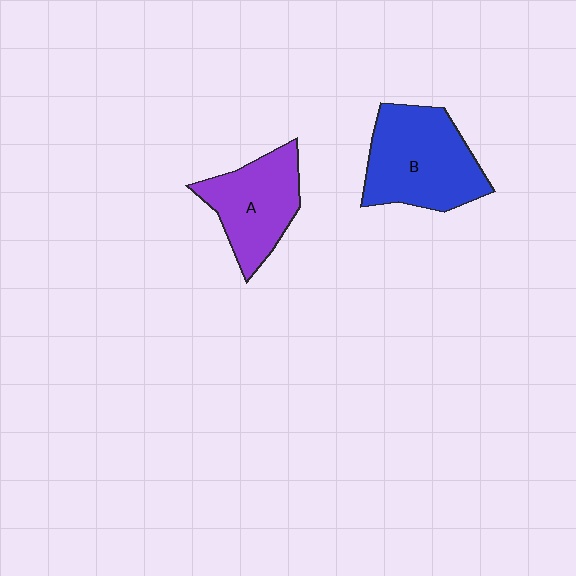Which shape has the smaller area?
Shape A (purple).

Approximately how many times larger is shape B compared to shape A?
Approximately 1.3 times.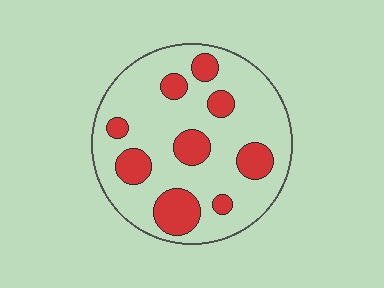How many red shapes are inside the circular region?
9.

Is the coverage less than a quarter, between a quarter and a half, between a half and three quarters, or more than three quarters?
Less than a quarter.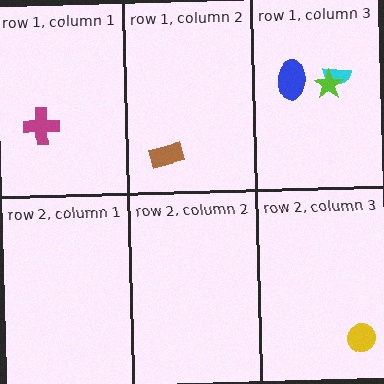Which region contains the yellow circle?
The row 2, column 3 region.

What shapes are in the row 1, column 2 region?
The brown rectangle.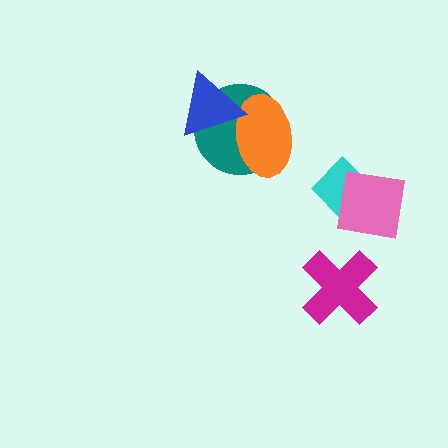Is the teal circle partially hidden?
Yes, it is partially covered by another shape.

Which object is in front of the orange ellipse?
The blue triangle is in front of the orange ellipse.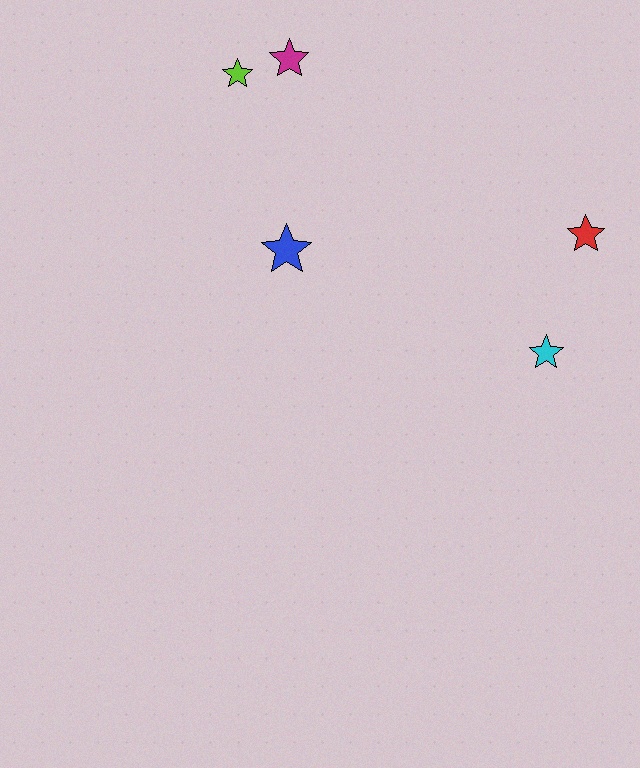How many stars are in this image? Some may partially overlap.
There are 5 stars.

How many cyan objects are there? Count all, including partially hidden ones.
There is 1 cyan object.